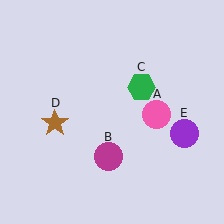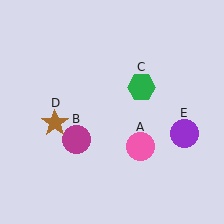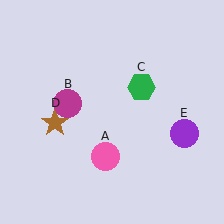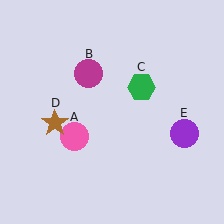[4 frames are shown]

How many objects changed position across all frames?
2 objects changed position: pink circle (object A), magenta circle (object B).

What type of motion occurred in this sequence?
The pink circle (object A), magenta circle (object B) rotated clockwise around the center of the scene.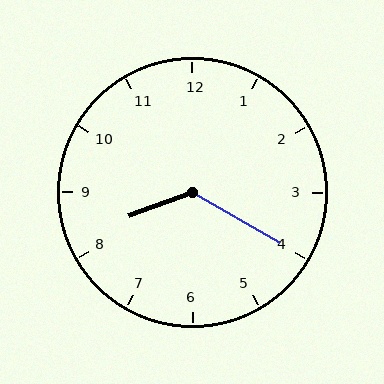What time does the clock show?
8:20.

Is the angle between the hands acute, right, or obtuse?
It is obtuse.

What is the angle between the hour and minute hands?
Approximately 130 degrees.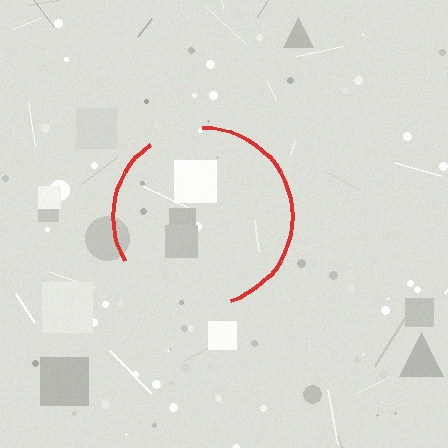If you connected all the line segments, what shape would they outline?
They would outline a circle.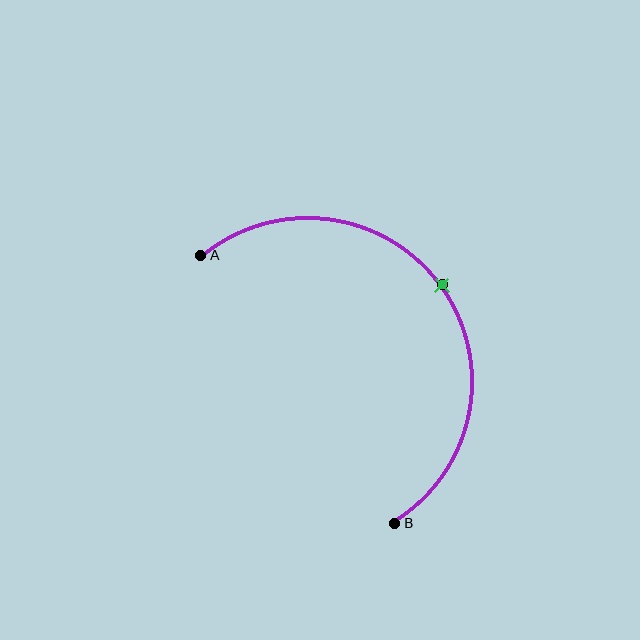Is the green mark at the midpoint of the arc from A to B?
Yes. The green mark lies on the arc at equal arc-length from both A and B — it is the arc midpoint.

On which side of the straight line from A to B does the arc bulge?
The arc bulges above and to the right of the straight line connecting A and B.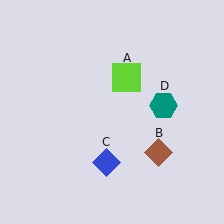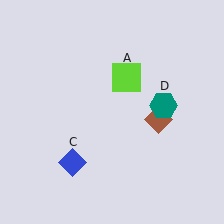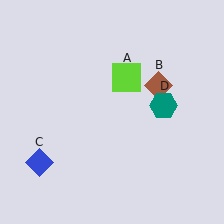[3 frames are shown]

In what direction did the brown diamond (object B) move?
The brown diamond (object B) moved up.